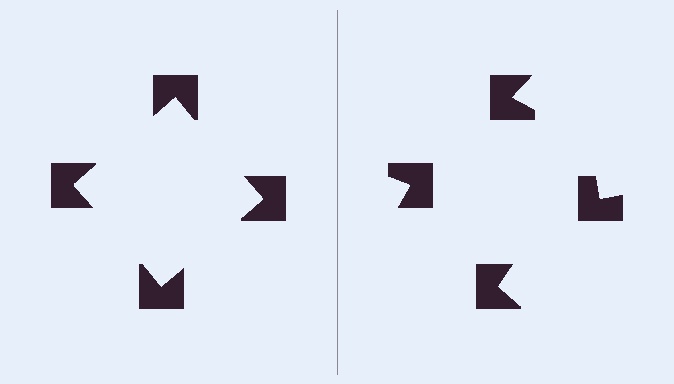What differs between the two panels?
The notched squares are positioned identically on both sides; only the wedge orientations differ. On the left they align to a square; on the right they are misaligned.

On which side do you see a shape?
An illusory square appears on the left side. On the right side the wedge cuts are rotated, so no coherent shape forms.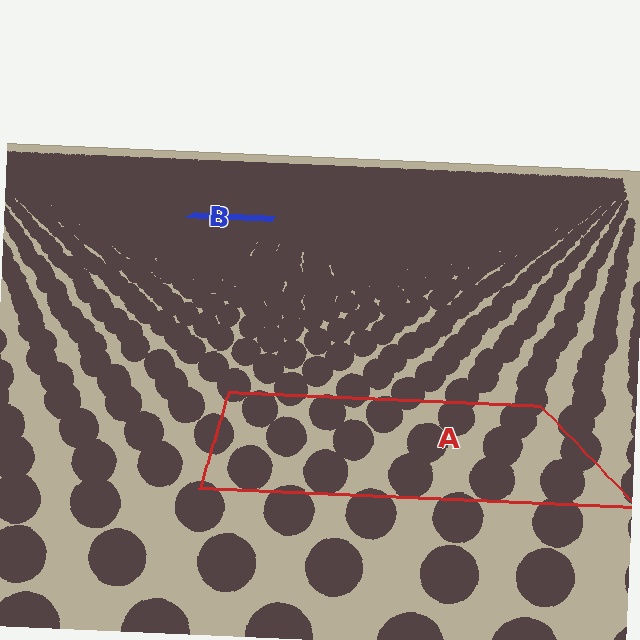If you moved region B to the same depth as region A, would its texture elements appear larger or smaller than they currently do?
They would appear larger. At a closer depth, the same texture elements are projected at a bigger on-screen size.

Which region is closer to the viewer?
Region A is closer. The texture elements there are larger and more spread out.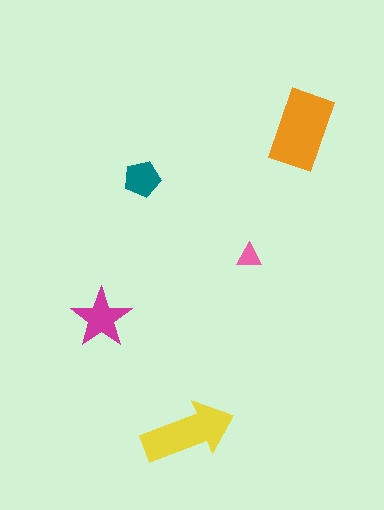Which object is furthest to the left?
The magenta star is leftmost.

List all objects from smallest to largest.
The pink triangle, the teal pentagon, the magenta star, the yellow arrow, the orange rectangle.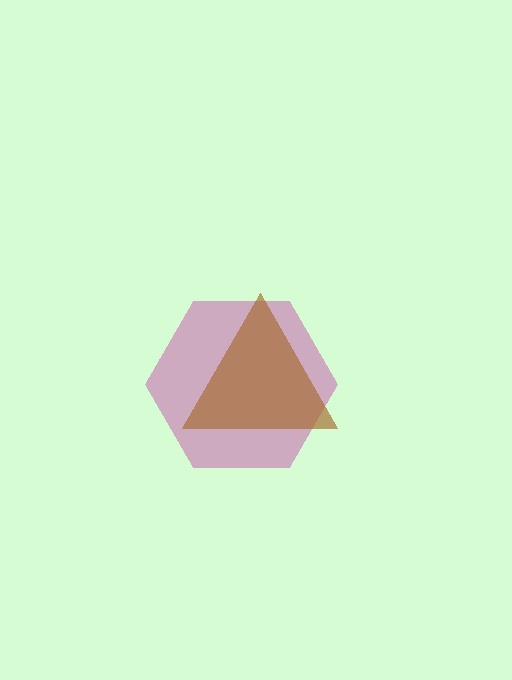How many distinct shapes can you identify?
There are 2 distinct shapes: a magenta hexagon, a brown triangle.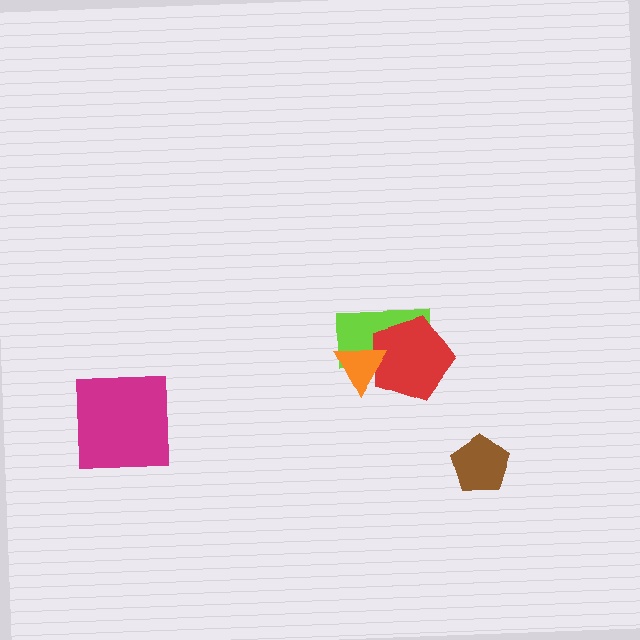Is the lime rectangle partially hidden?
Yes, it is partially covered by another shape.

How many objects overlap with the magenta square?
0 objects overlap with the magenta square.